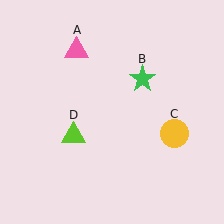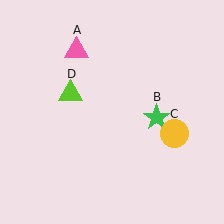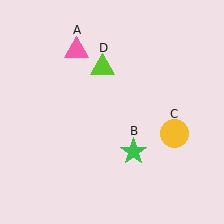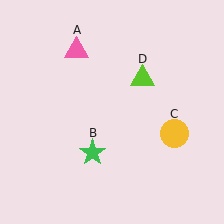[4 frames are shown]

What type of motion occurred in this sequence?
The green star (object B), lime triangle (object D) rotated clockwise around the center of the scene.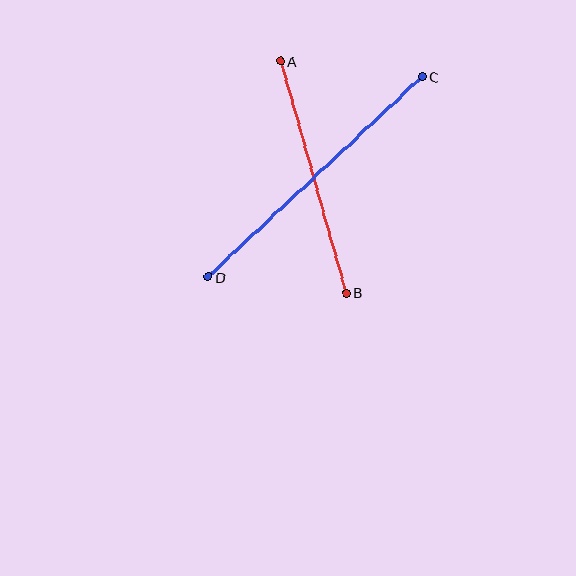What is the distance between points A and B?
The distance is approximately 241 pixels.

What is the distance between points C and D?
The distance is approximately 293 pixels.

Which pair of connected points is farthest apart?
Points C and D are farthest apart.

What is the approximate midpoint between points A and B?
The midpoint is at approximately (313, 177) pixels.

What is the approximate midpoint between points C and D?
The midpoint is at approximately (315, 177) pixels.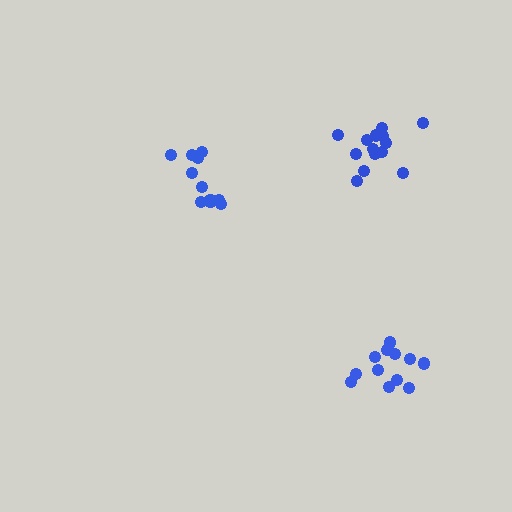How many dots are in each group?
Group 1: 11 dots, Group 2: 14 dots, Group 3: 12 dots (37 total).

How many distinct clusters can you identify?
There are 3 distinct clusters.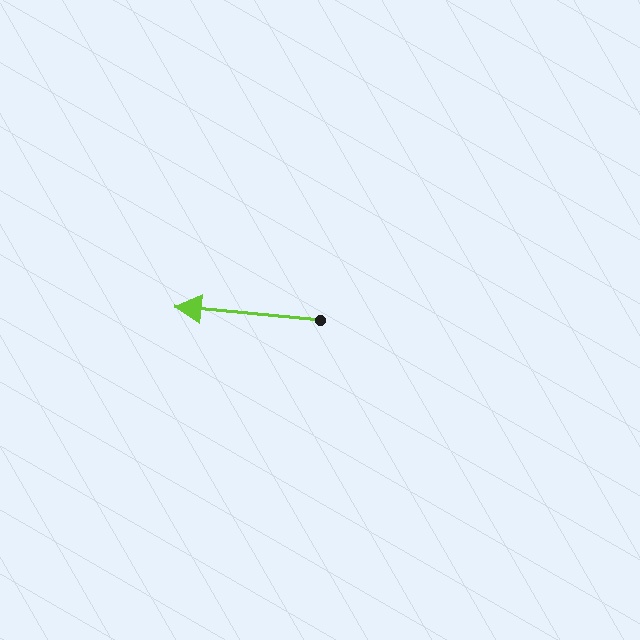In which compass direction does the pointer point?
West.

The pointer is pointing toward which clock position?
Roughly 9 o'clock.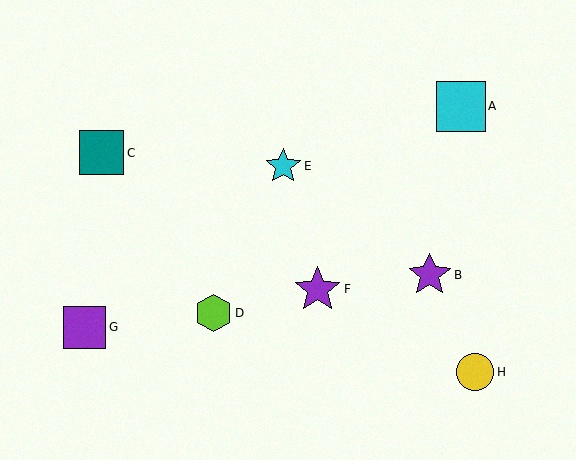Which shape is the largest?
The cyan square (labeled A) is the largest.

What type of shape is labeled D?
Shape D is a lime hexagon.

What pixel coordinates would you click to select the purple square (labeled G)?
Click at (85, 327) to select the purple square G.